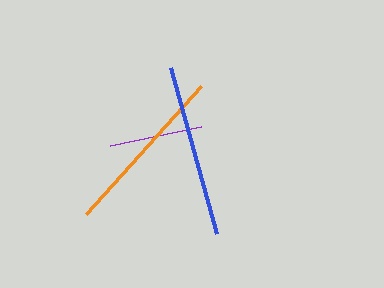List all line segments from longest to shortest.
From longest to shortest: blue, orange, purple.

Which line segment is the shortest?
The purple line is the shortest at approximately 93 pixels.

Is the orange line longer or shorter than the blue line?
The blue line is longer than the orange line.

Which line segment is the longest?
The blue line is the longest at approximately 172 pixels.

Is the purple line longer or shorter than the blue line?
The blue line is longer than the purple line.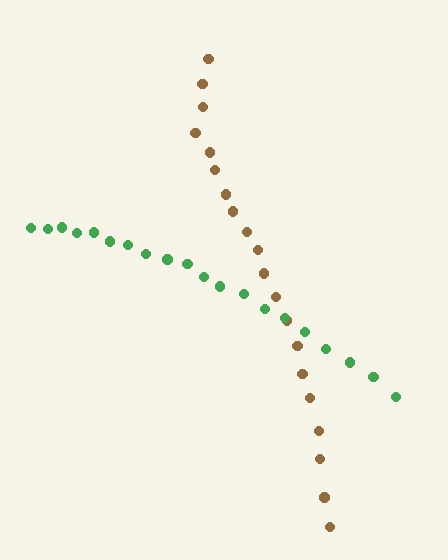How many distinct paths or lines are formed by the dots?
There are 2 distinct paths.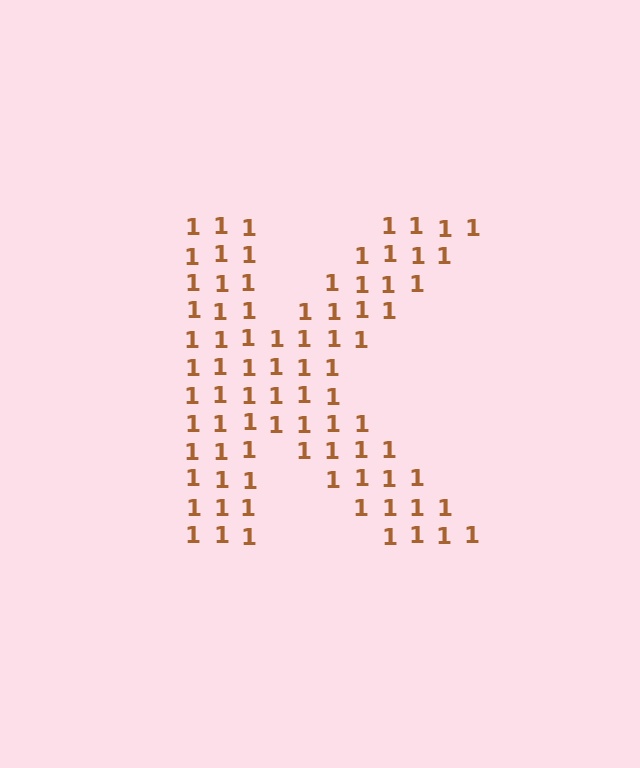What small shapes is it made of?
It is made of small digit 1's.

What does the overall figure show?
The overall figure shows the letter K.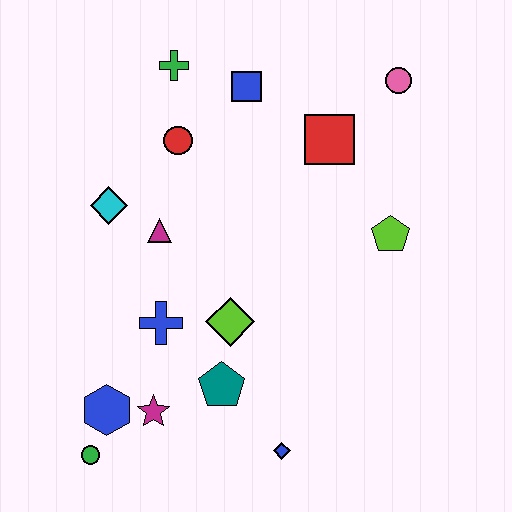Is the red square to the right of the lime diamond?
Yes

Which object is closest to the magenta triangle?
The cyan diamond is closest to the magenta triangle.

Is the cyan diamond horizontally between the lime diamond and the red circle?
No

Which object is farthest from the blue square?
The green circle is farthest from the blue square.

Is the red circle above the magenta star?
Yes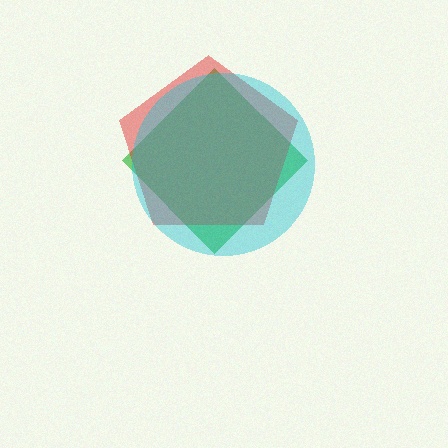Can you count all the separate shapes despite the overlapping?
Yes, there are 3 separate shapes.